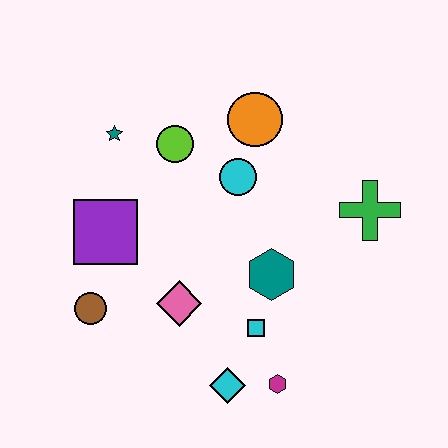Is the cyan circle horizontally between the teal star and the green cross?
Yes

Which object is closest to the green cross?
The teal hexagon is closest to the green cross.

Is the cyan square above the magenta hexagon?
Yes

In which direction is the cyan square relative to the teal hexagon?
The cyan square is below the teal hexagon.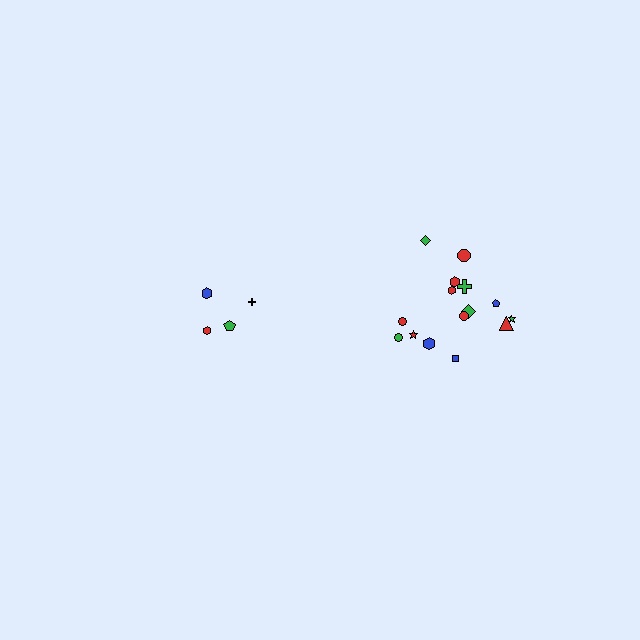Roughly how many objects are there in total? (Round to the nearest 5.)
Roughly 20 objects in total.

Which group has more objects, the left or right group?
The right group.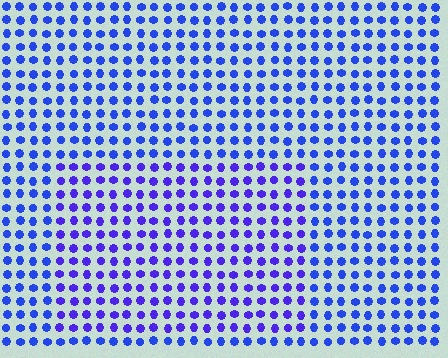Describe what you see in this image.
The image is filled with small blue elements in a uniform arrangement. A rectangle-shaped region is visible where the elements are tinted to a slightly different hue, forming a subtle color boundary.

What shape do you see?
I see a rectangle.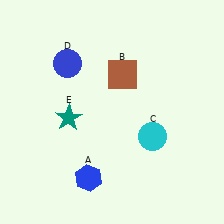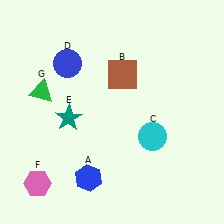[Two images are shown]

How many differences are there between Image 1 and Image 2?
There are 2 differences between the two images.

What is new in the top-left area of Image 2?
A green triangle (G) was added in the top-left area of Image 2.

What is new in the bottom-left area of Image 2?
A pink hexagon (F) was added in the bottom-left area of Image 2.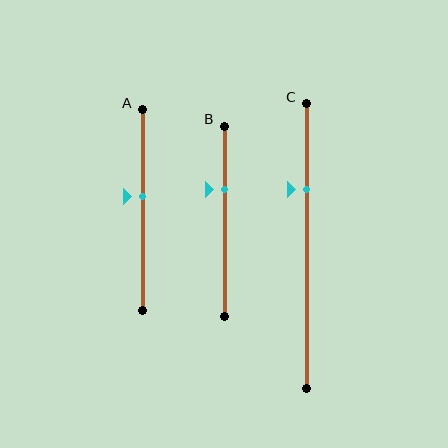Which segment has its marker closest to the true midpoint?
Segment A has its marker closest to the true midpoint.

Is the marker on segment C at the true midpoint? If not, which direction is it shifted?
No, the marker on segment C is shifted upward by about 20% of the segment length.